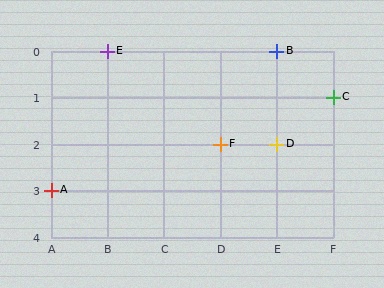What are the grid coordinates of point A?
Point A is at grid coordinates (A, 3).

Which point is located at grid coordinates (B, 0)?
Point E is at (B, 0).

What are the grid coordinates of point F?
Point F is at grid coordinates (D, 2).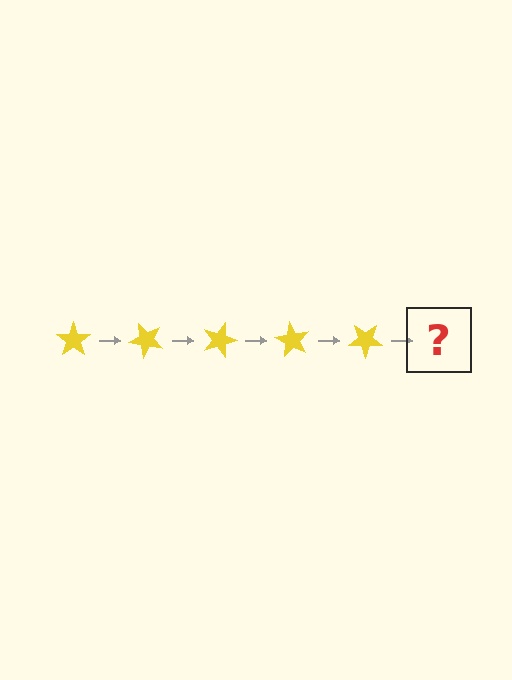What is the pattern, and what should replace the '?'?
The pattern is that the star rotates 45 degrees each step. The '?' should be a yellow star rotated 225 degrees.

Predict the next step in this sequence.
The next step is a yellow star rotated 225 degrees.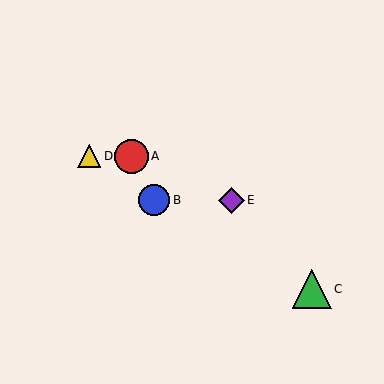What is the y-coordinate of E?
Object E is at y≈200.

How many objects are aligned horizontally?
2 objects (A, D) are aligned horizontally.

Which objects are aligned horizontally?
Objects A, D are aligned horizontally.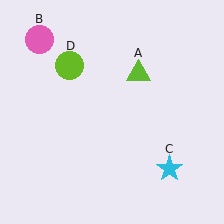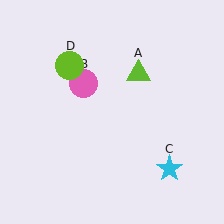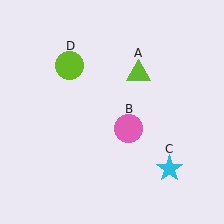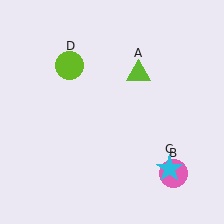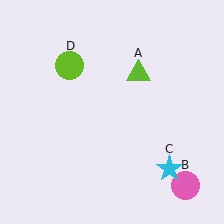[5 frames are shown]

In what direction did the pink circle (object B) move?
The pink circle (object B) moved down and to the right.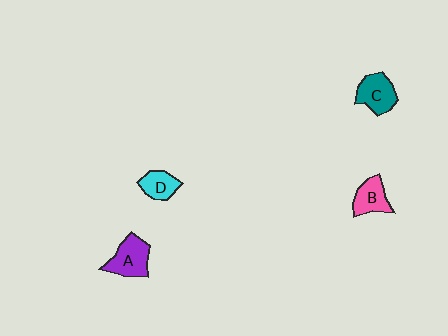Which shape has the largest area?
Shape A (purple).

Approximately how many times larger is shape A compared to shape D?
Approximately 1.5 times.